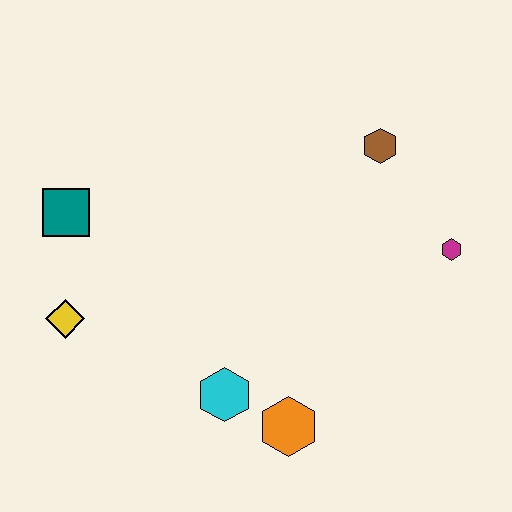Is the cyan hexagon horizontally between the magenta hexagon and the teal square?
Yes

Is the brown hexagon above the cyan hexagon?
Yes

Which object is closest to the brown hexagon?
The magenta hexagon is closest to the brown hexagon.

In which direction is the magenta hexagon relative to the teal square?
The magenta hexagon is to the right of the teal square.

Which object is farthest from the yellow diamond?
The magenta hexagon is farthest from the yellow diamond.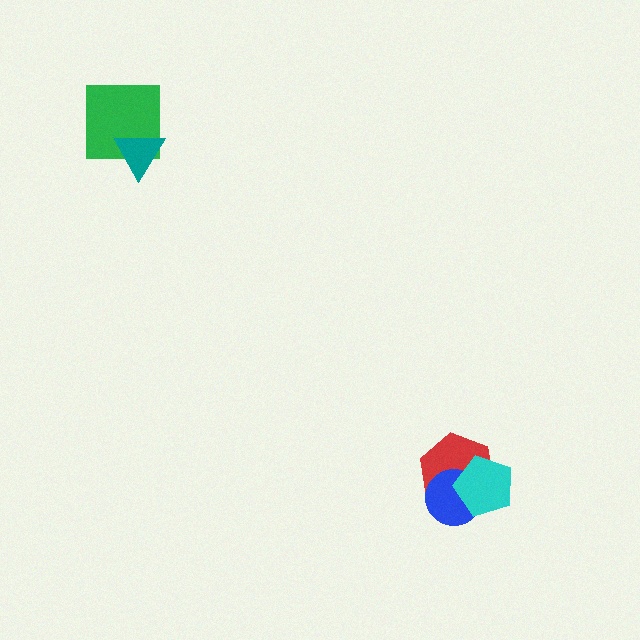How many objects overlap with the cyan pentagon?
2 objects overlap with the cyan pentagon.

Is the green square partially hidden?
Yes, it is partially covered by another shape.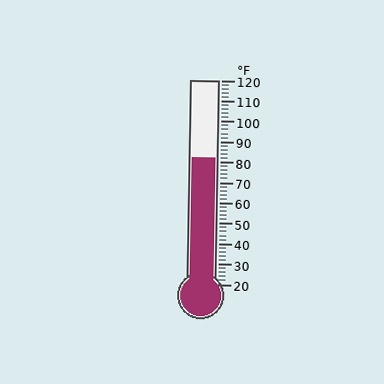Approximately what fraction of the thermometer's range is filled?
The thermometer is filled to approximately 60% of its range.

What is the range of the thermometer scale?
The thermometer scale ranges from 20°F to 120°F.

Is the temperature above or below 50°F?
The temperature is above 50°F.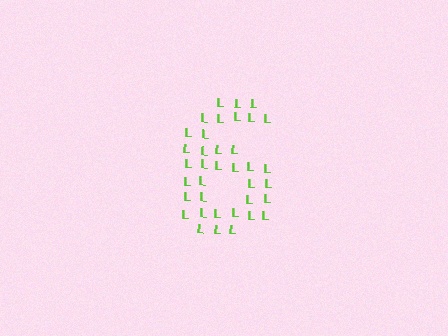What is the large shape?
The large shape is the digit 6.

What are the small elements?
The small elements are letter L's.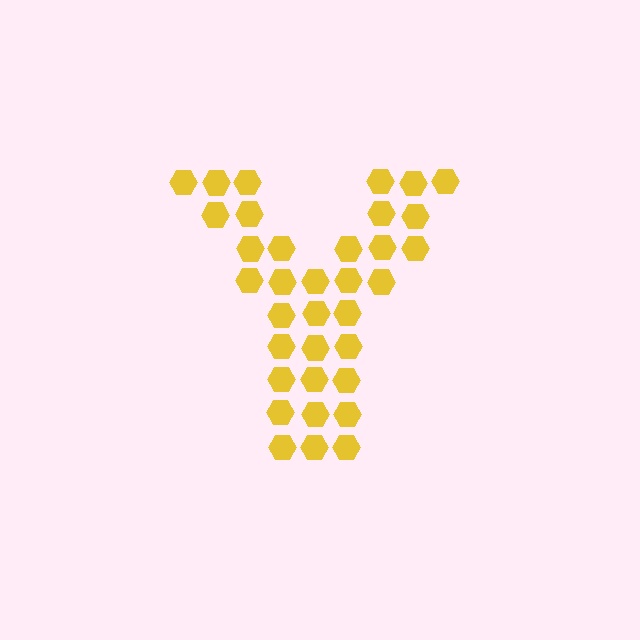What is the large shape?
The large shape is the letter Y.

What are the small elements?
The small elements are hexagons.